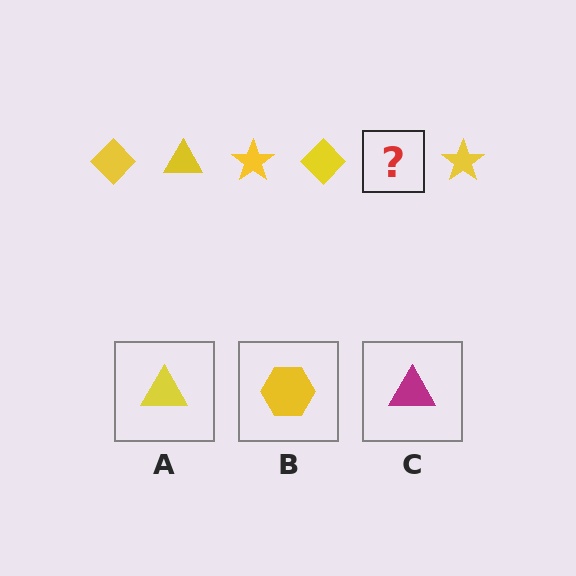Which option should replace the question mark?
Option A.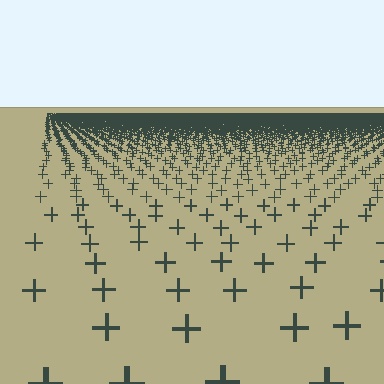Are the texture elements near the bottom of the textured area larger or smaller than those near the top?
Larger. Near the bottom, elements are closer to the viewer and appear at a bigger on-screen size.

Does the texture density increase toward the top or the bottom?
Density increases toward the top.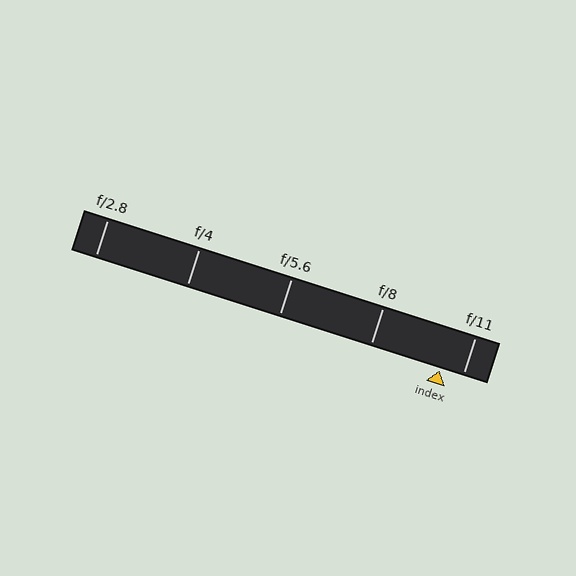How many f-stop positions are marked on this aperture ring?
There are 5 f-stop positions marked.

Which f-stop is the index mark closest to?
The index mark is closest to f/11.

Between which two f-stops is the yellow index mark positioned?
The index mark is between f/8 and f/11.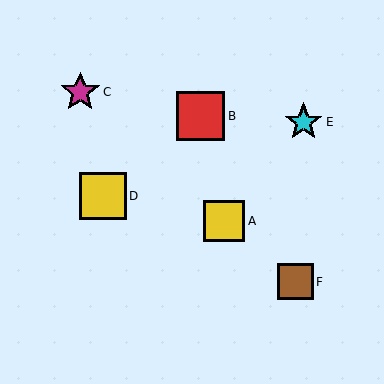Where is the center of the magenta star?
The center of the magenta star is at (80, 92).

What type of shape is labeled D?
Shape D is a yellow square.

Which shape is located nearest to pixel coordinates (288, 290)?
The brown square (labeled F) at (296, 282) is nearest to that location.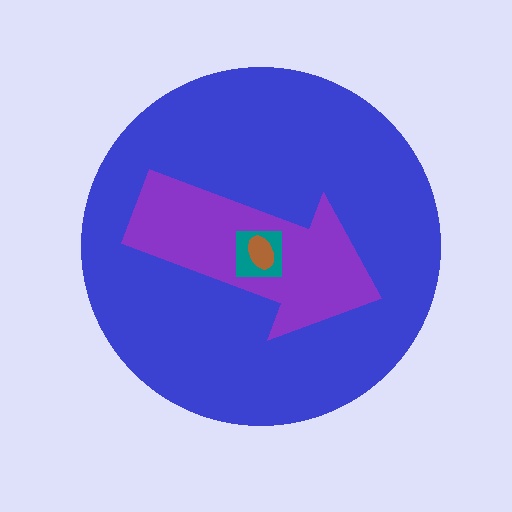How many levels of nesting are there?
4.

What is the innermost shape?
The brown ellipse.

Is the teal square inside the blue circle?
Yes.